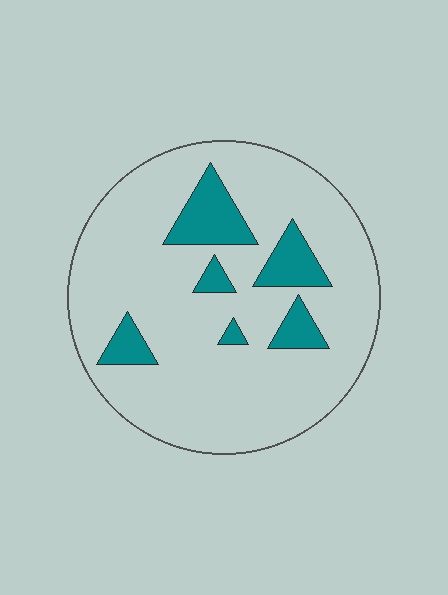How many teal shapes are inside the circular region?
6.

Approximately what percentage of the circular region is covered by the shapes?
Approximately 15%.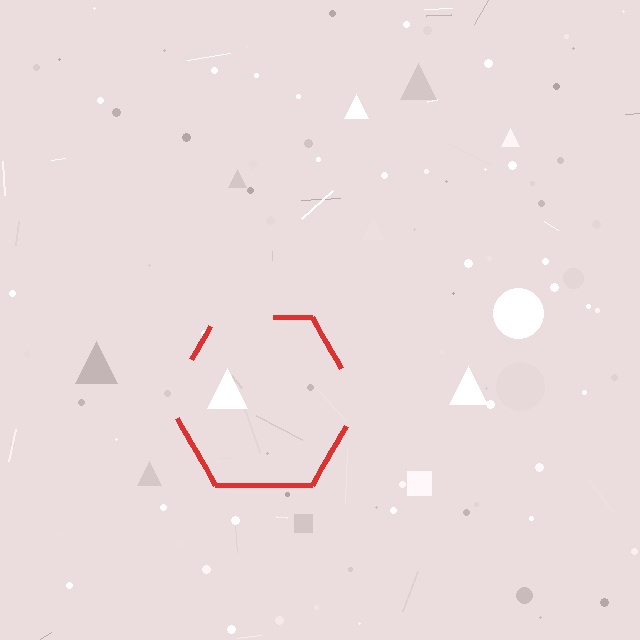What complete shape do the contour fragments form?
The contour fragments form a hexagon.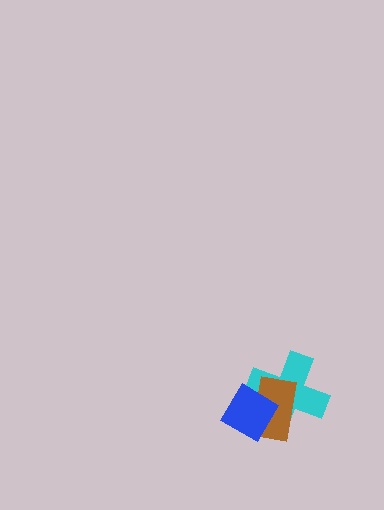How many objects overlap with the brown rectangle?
2 objects overlap with the brown rectangle.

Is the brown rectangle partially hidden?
Yes, it is partially covered by another shape.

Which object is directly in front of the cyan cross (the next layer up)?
The brown rectangle is directly in front of the cyan cross.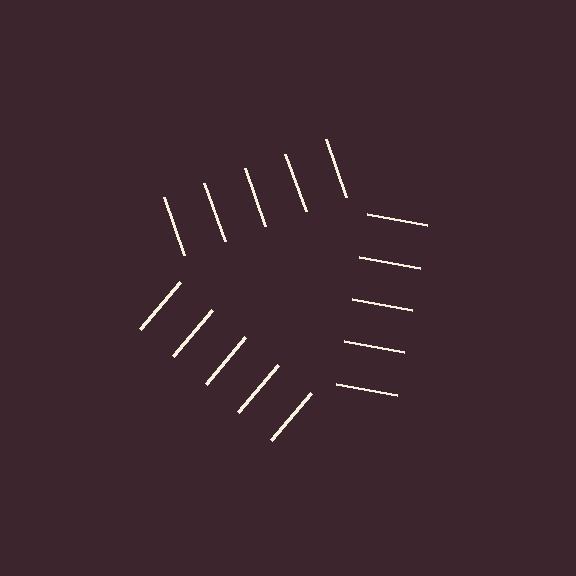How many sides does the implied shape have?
3 sides — the line-ends trace a triangle.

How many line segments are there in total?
15 — 5 along each of the 3 edges.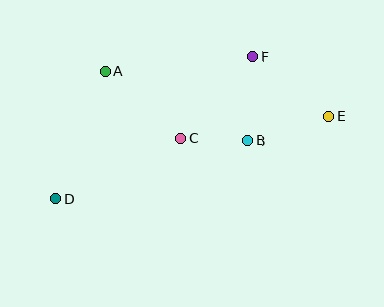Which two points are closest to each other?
Points B and C are closest to each other.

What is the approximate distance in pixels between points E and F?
The distance between E and F is approximately 97 pixels.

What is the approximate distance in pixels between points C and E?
The distance between C and E is approximately 149 pixels.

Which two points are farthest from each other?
Points D and E are farthest from each other.